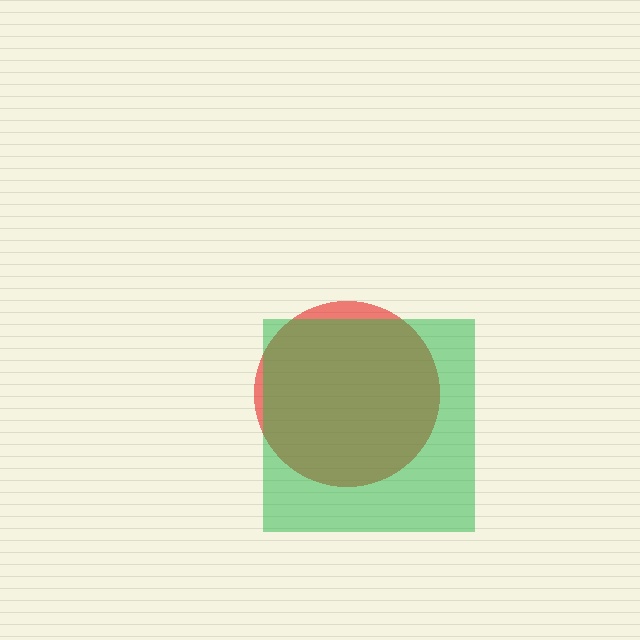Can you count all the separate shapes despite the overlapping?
Yes, there are 2 separate shapes.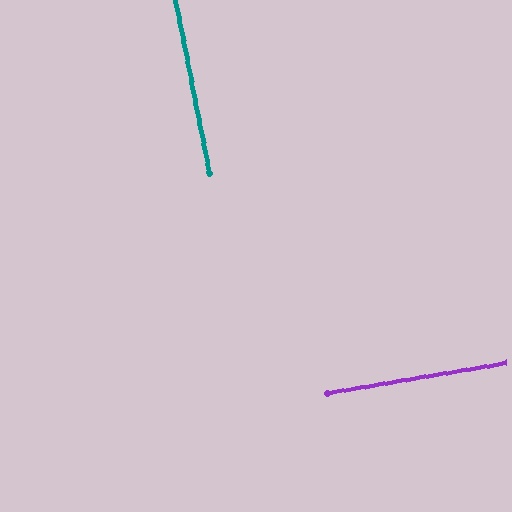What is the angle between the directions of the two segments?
Approximately 89 degrees.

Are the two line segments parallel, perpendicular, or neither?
Perpendicular — they meet at approximately 89°.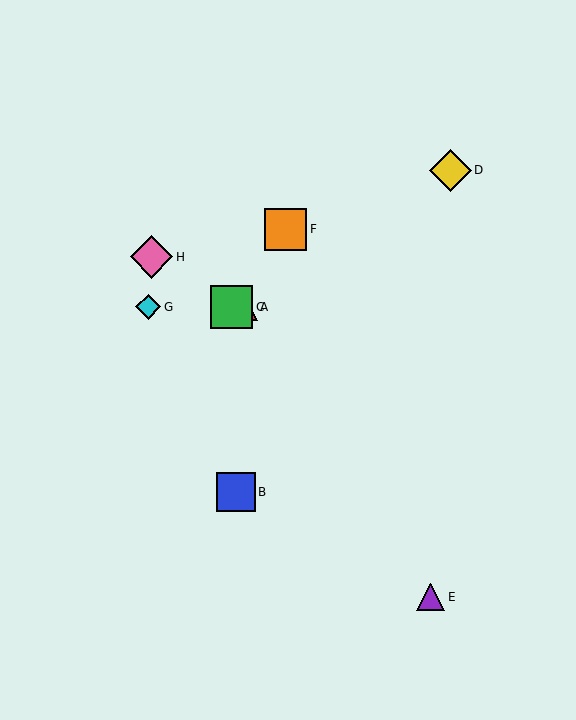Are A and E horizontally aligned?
No, A is at y≈307 and E is at y≈597.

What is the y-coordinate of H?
Object H is at y≈257.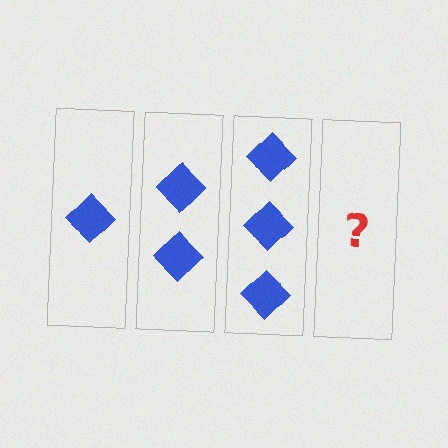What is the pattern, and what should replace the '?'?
The pattern is that each step adds one more diamond. The '?' should be 4 diamonds.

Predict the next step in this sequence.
The next step is 4 diamonds.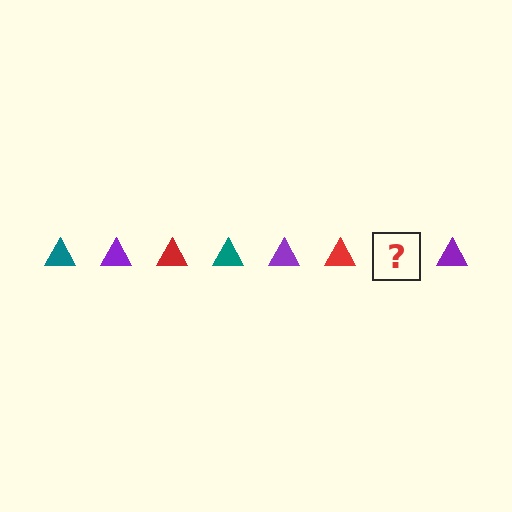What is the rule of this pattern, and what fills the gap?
The rule is that the pattern cycles through teal, purple, red triangles. The gap should be filled with a teal triangle.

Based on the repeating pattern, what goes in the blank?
The blank should be a teal triangle.